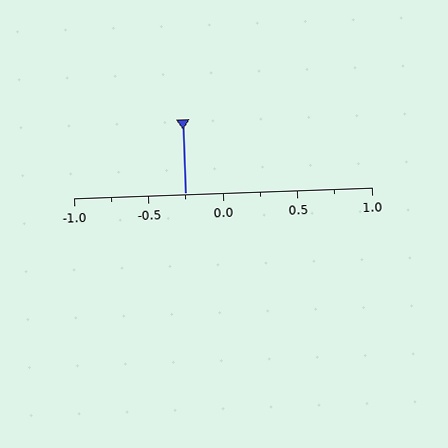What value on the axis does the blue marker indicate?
The marker indicates approximately -0.25.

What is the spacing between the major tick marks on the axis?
The major ticks are spaced 0.5 apart.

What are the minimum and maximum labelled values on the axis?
The axis runs from -1.0 to 1.0.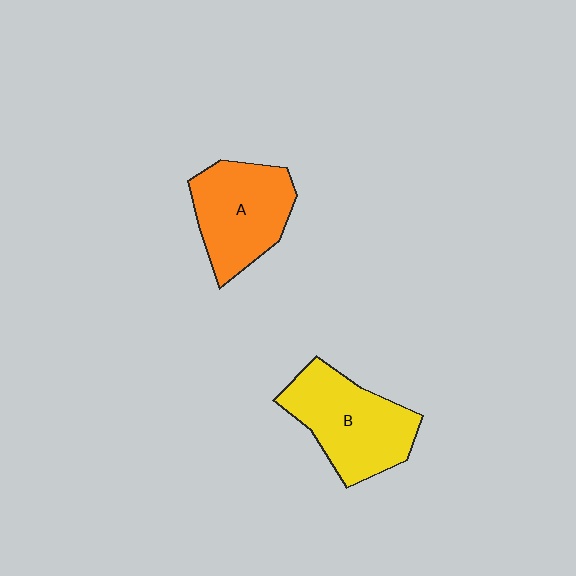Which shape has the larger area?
Shape B (yellow).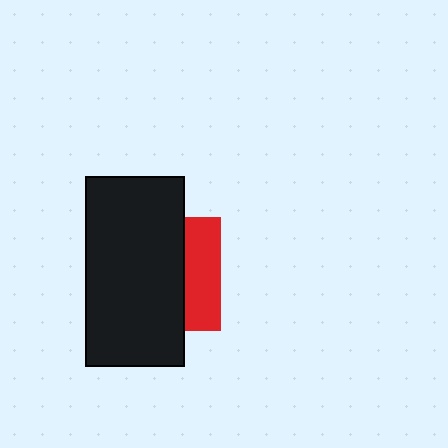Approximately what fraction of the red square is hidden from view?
Roughly 68% of the red square is hidden behind the black rectangle.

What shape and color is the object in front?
The object in front is a black rectangle.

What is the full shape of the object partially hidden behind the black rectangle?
The partially hidden object is a red square.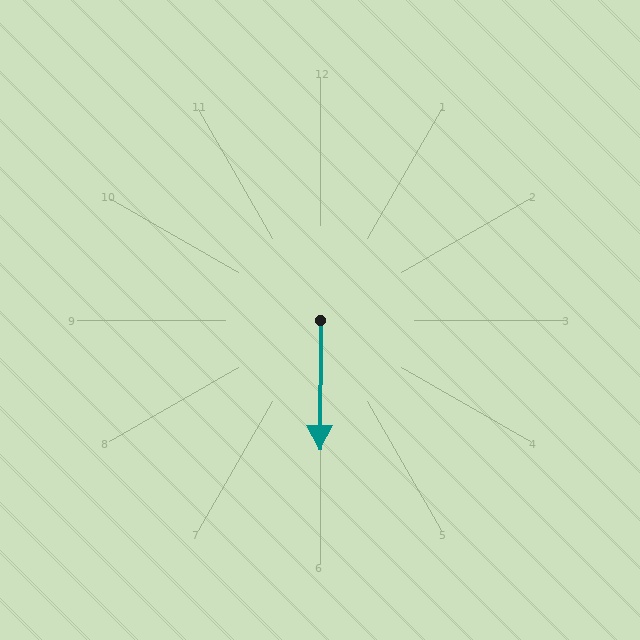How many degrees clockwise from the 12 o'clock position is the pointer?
Approximately 180 degrees.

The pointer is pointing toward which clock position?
Roughly 6 o'clock.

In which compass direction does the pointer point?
South.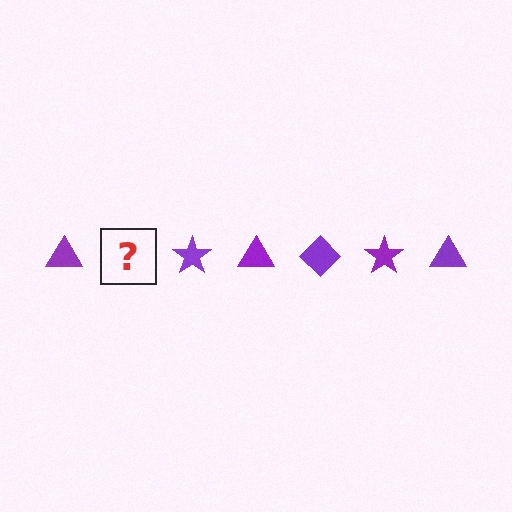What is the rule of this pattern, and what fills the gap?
The rule is that the pattern cycles through triangle, diamond, star shapes in purple. The gap should be filled with a purple diamond.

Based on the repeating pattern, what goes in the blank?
The blank should be a purple diamond.